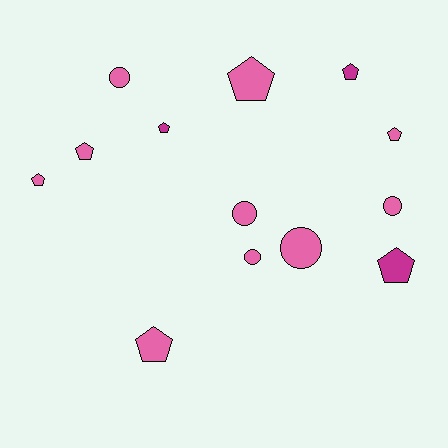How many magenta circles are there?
There are no magenta circles.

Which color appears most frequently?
Pink, with 10 objects.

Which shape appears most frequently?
Pentagon, with 8 objects.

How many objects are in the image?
There are 13 objects.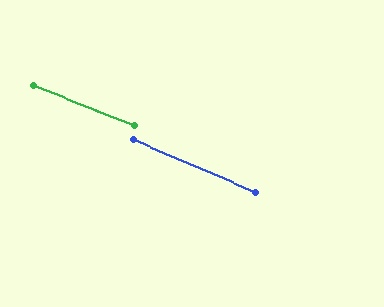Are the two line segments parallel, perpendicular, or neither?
Parallel — their directions differ by only 1.9°.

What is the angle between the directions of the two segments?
Approximately 2 degrees.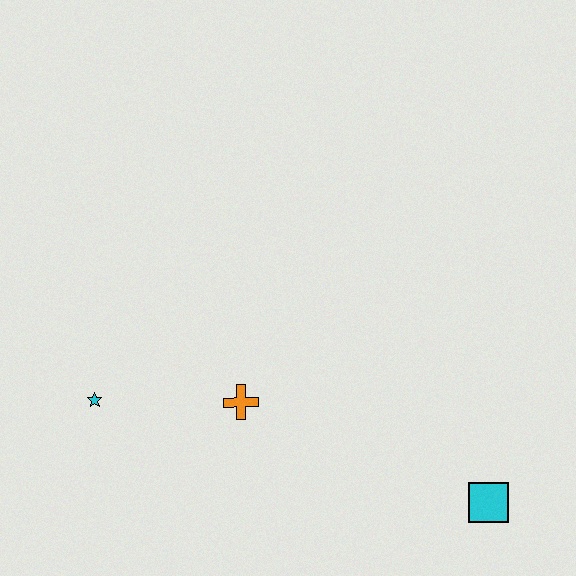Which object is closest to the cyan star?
The orange cross is closest to the cyan star.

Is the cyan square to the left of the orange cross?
No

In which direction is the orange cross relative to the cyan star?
The orange cross is to the right of the cyan star.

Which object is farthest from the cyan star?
The cyan square is farthest from the cyan star.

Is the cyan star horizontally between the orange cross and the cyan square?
No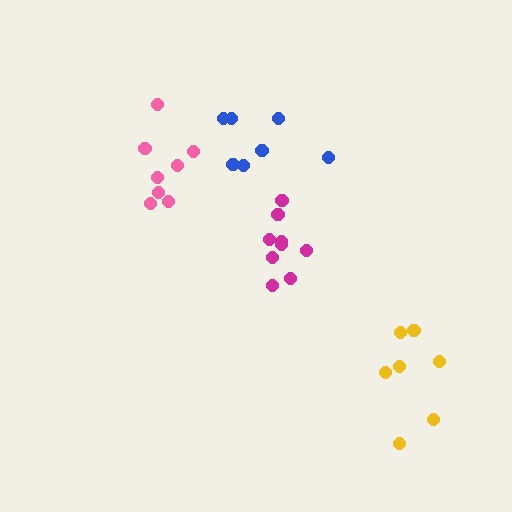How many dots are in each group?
Group 1: 7 dots, Group 2: 7 dots, Group 3: 9 dots, Group 4: 8 dots (31 total).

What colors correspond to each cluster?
The clusters are colored: yellow, blue, magenta, pink.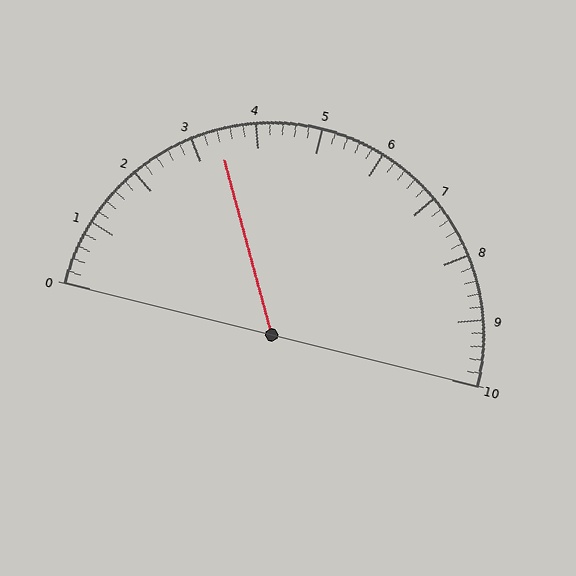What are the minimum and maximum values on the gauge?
The gauge ranges from 0 to 10.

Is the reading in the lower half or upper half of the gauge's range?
The reading is in the lower half of the range (0 to 10).